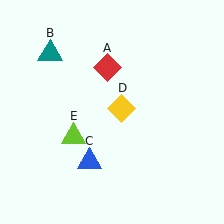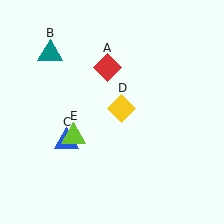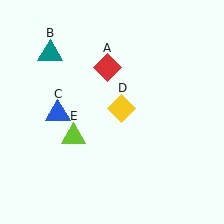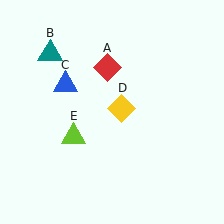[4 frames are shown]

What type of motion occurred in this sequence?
The blue triangle (object C) rotated clockwise around the center of the scene.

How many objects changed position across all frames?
1 object changed position: blue triangle (object C).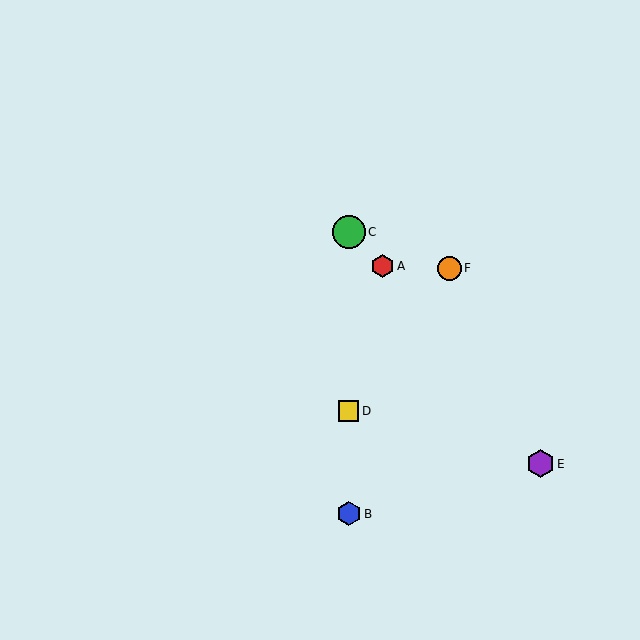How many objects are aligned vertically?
3 objects (B, C, D) are aligned vertically.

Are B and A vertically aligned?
No, B is at x≈349 and A is at x≈382.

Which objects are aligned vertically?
Objects B, C, D are aligned vertically.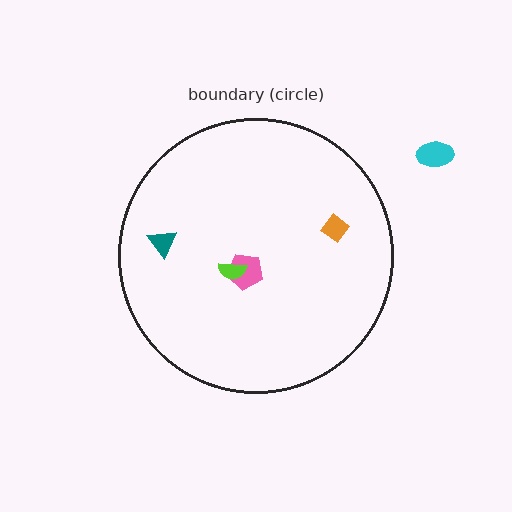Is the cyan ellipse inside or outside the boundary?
Outside.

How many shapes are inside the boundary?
4 inside, 1 outside.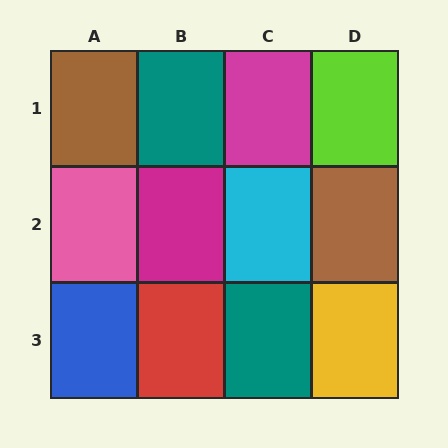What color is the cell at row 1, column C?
Magenta.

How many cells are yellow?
1 cell is yellow.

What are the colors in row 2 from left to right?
Pink, magenta, cyan, brown.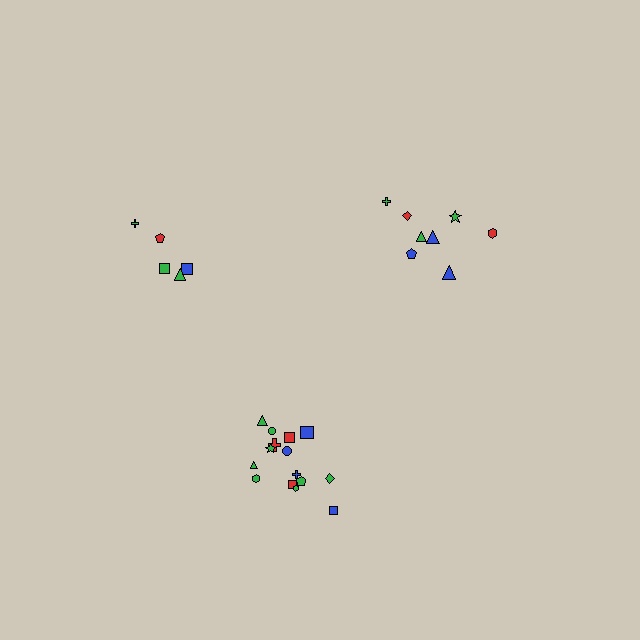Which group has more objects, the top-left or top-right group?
The top-right group.